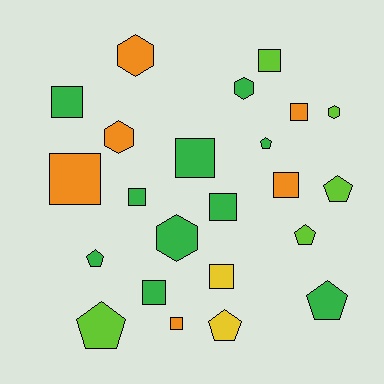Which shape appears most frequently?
Square, with 11 objects.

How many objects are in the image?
There are 23 objects.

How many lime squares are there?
There is 1 lime square.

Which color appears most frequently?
Green, with 10 objects.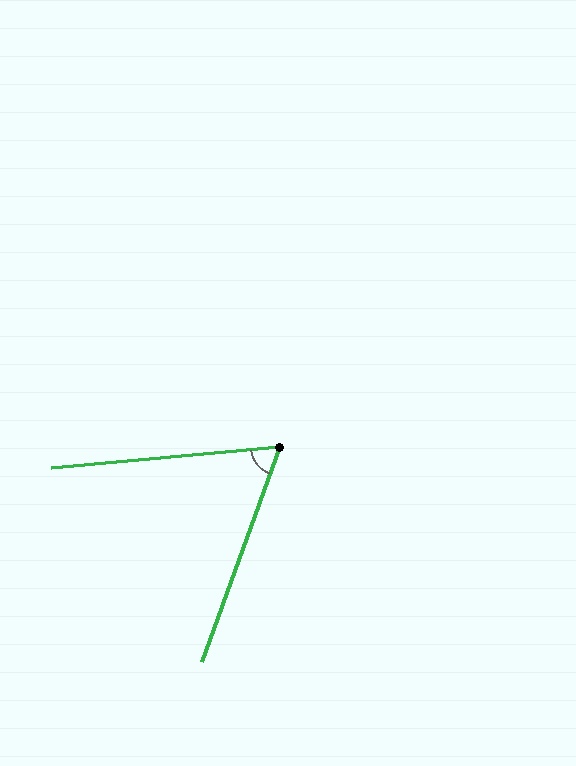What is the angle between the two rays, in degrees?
Approximately 65 degrees.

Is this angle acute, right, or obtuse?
It is acute.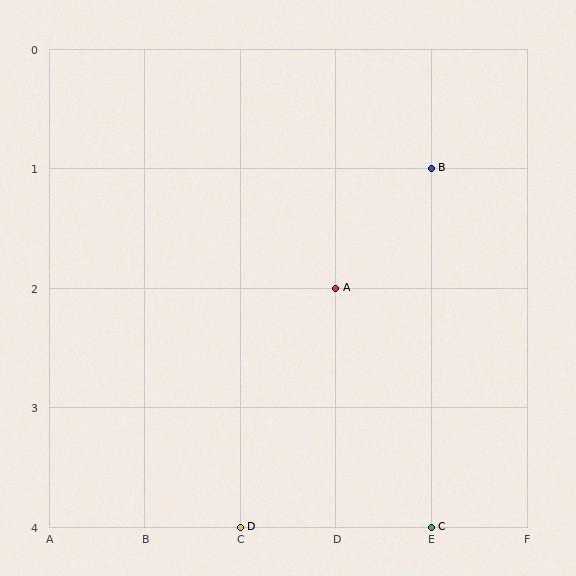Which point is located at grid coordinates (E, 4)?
Point C is at (E, 4).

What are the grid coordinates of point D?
Point D is at grid coordinates (C, 4).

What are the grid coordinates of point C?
Point C is at grid coordinates (E, 4).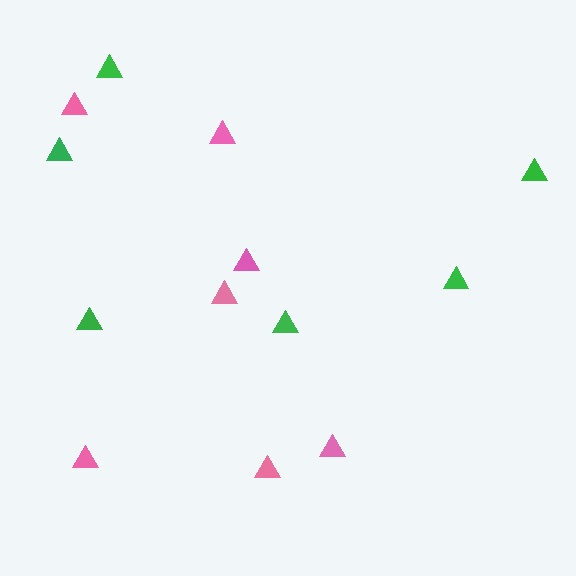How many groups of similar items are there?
There are 2 groups: one group of pink triangles (7) and one group of green triangles (6).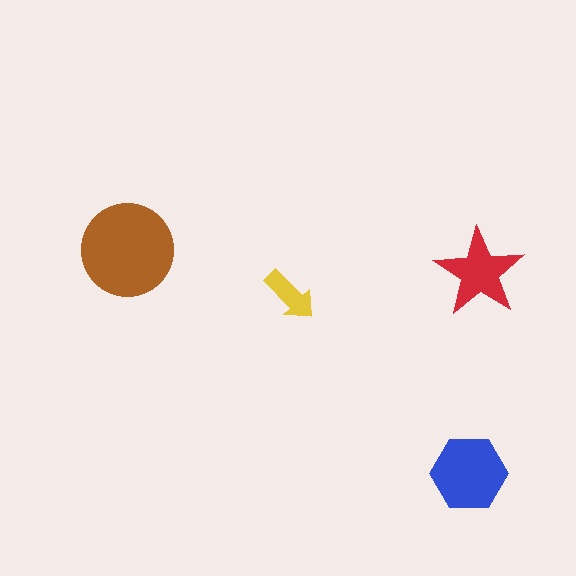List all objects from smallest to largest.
The yellow arrow, the red star, the blue hexagon, the brown circle.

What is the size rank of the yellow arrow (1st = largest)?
4th.